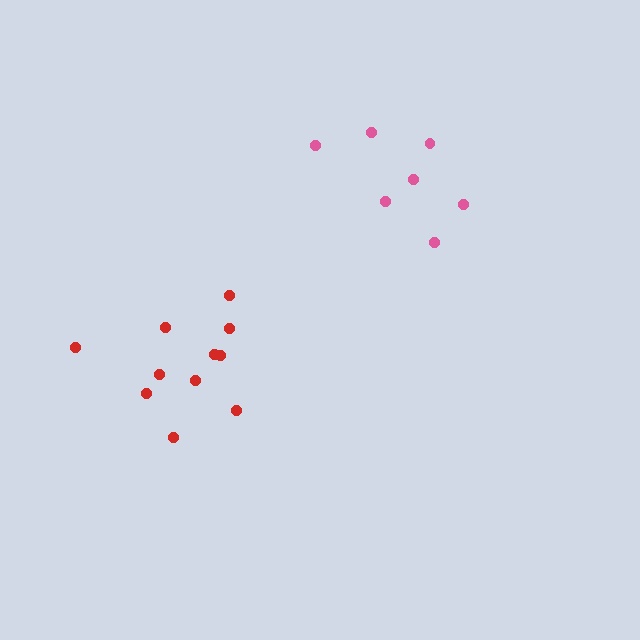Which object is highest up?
The pink cluster is topmost.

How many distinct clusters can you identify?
There are 2 distinct clusters.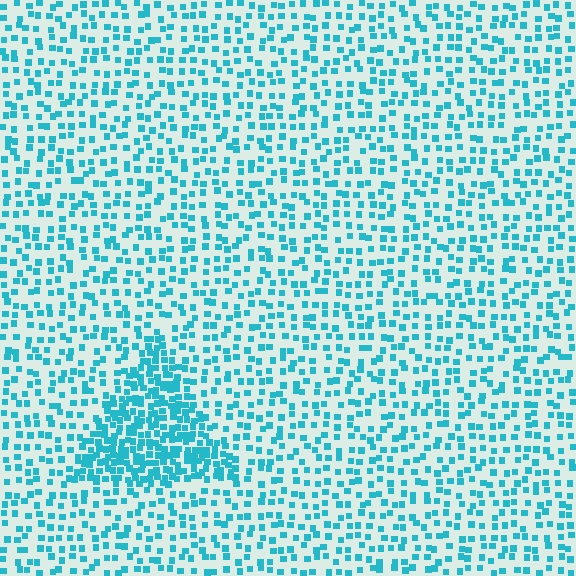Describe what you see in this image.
The image contains small cyan elements arranged at two different densities. A triangle-shaped region is visible where the elements are more densely packed than the surrounding area.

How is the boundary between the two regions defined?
The boundary is defined by a change in element density (approximately 2.3x ratio). All elements are the same color, size, and shape.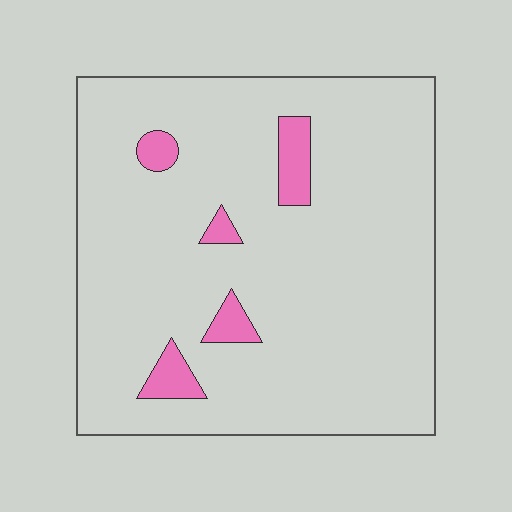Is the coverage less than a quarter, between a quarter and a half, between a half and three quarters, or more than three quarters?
Less than a quarter.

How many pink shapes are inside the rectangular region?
5.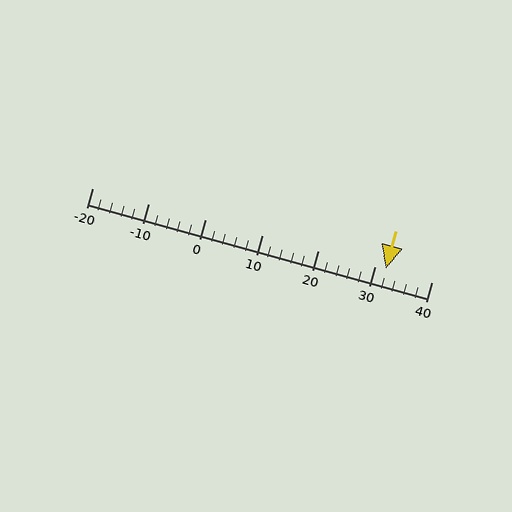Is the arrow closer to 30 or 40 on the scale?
The arrow is closer to 30.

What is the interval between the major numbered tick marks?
The major tick marks are spaced 10 units apart.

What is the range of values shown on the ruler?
The ruler shows values from -20 to 40.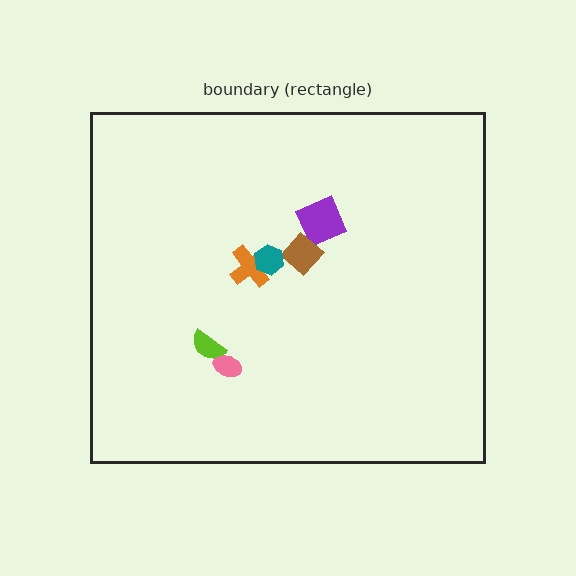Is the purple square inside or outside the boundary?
Inside.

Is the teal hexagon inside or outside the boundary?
Inside.